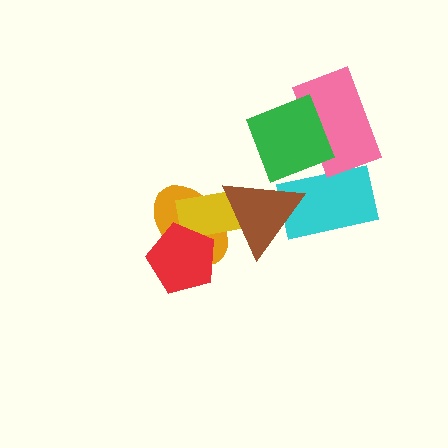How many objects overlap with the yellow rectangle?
3 objects overlap with the yellow rectangle.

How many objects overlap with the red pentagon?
2 objects overlap with the red pentagon.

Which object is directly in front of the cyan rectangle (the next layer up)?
The pink rectangle is directly in front of the cyan rectangle.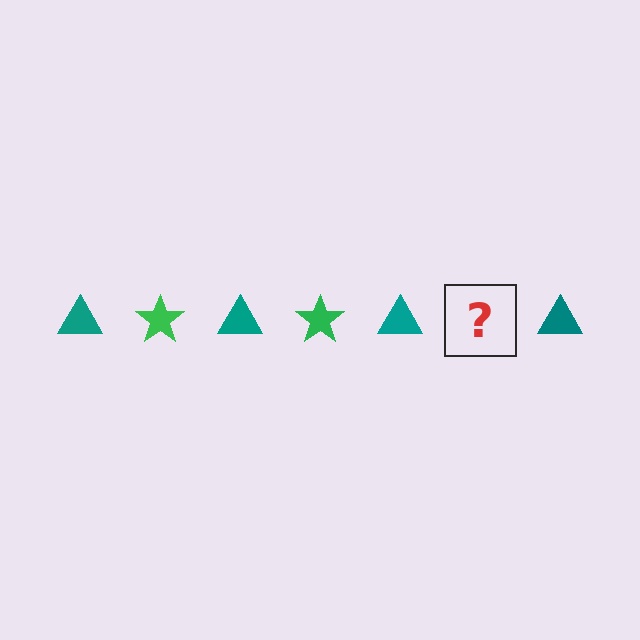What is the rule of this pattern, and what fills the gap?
The rule is that the pattern alternates between teal triangle and green star. The gap should be filled with a green star.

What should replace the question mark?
The question mark should be replaced with a green star.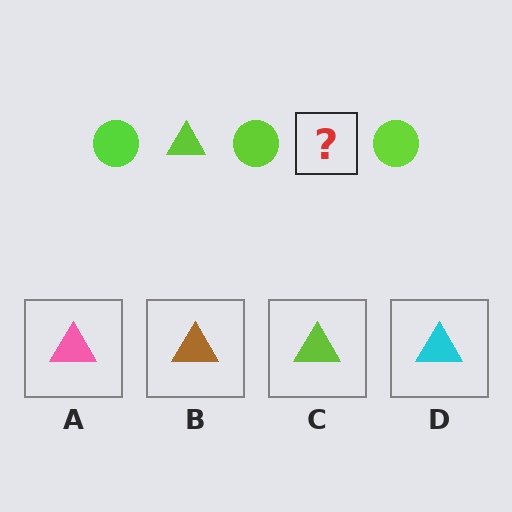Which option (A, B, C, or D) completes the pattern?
C.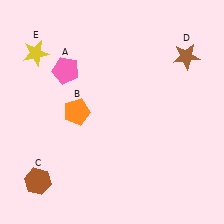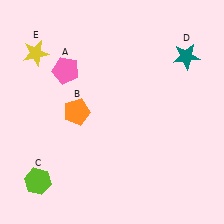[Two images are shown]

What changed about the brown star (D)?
In Image 1, D is brown. In Image 2, it changed to teal.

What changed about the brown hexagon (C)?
In Image 1, C is brown. In Image 2, it changed to lime.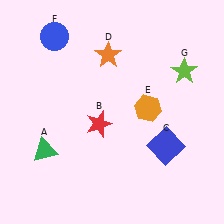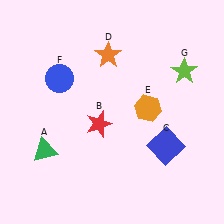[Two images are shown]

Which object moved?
The blue circle (F) moved down.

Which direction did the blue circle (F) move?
The blue circle (F) moved down.